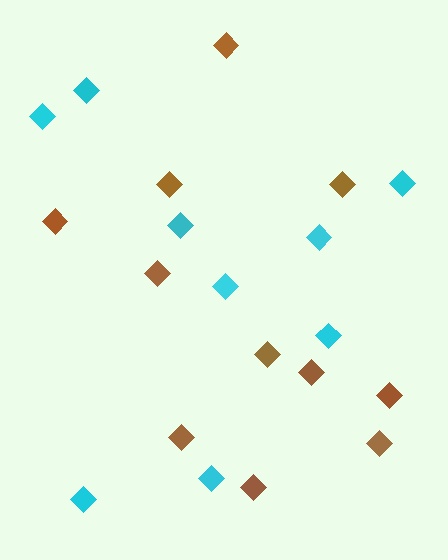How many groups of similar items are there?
There are 2 groups: one group of brown diamonds (11) and one group of cyan diamonds (9).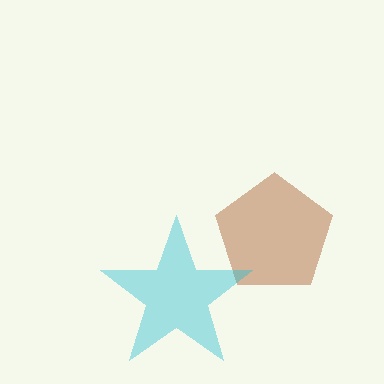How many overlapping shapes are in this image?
There are 2 overlapping shapes in the image.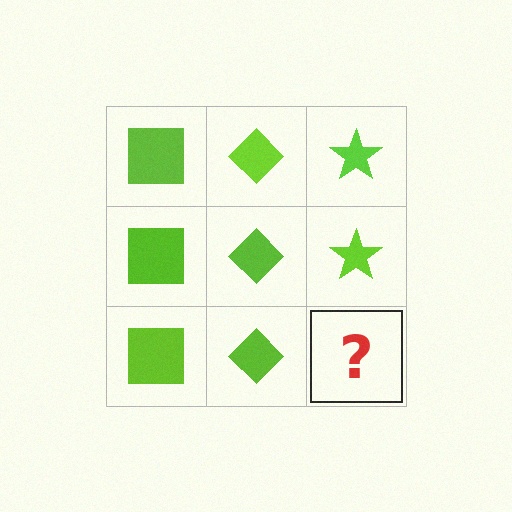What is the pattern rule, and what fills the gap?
The rule is that each column has a consistent shape. The gap should be filled with a lime star.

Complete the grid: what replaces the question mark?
The question mark should be replaced with a lime star.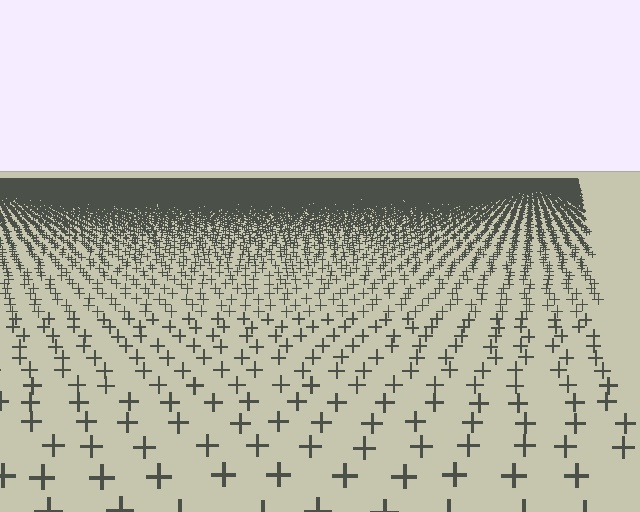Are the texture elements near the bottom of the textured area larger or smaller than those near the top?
Larger. Near the bottom, elements are closer to the viewer and appear at a bigger on-screen size.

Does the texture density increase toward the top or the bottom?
Density increases toward the top.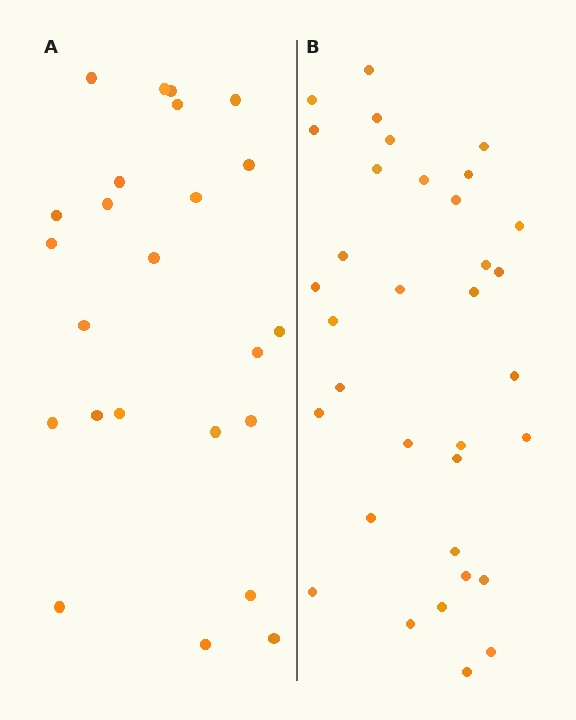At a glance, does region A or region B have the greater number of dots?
Region B (the right region) has more dots.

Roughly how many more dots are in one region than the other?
Region B has roughly 10 or so more dots than region A.